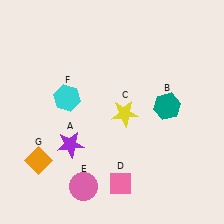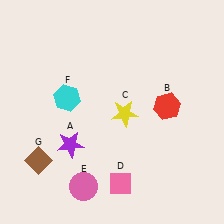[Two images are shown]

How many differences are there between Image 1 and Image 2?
There are 2 differences between the two images.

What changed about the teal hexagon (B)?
In Image 1, B is teal. In Image 2, it changed to red.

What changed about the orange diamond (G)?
In Image 1, G is orange. In Image 2, it changed to brown.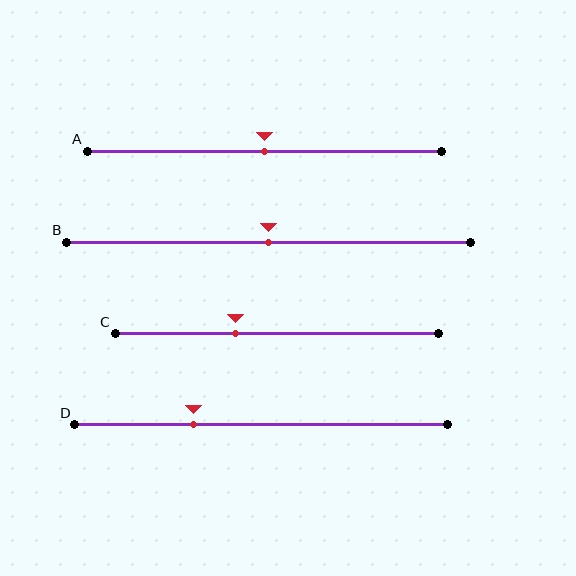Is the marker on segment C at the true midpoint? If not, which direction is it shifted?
No, the marker on segment C is shifted to the left by about 13% of the segment length.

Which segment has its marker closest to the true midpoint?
Segment A has its marker closest to the true midpoint.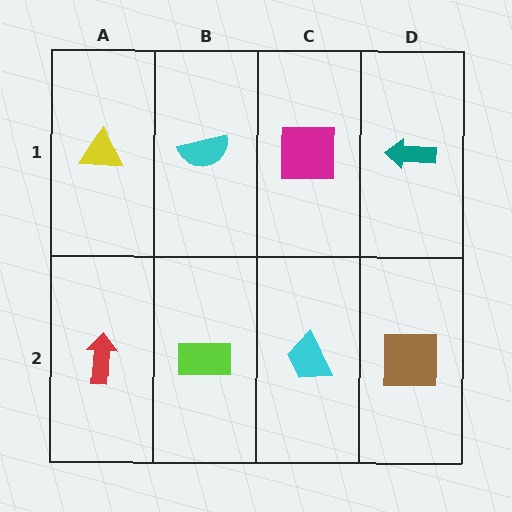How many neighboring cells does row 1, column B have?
3.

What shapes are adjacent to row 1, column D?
A brown square (row 2, column D), a magenta square (row 1, column C).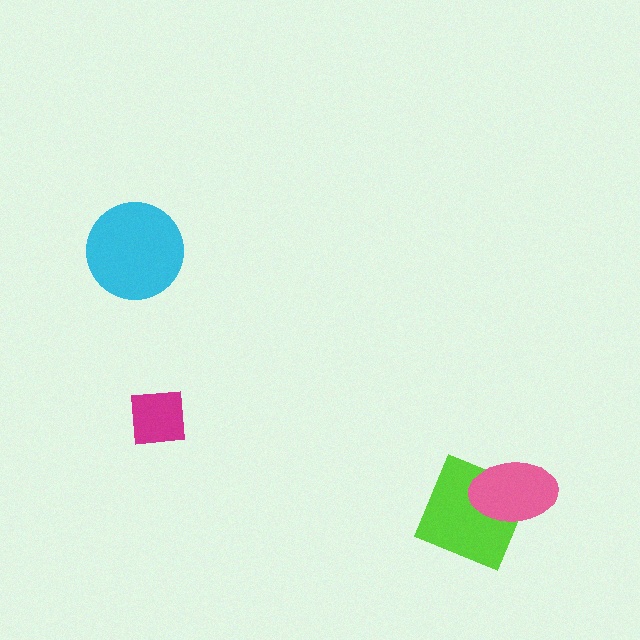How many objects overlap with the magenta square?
0 objects overlap with the magenta square.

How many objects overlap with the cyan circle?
0 objects overlap with the cyan circle.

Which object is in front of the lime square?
The pink ellipse is in front of the lime square.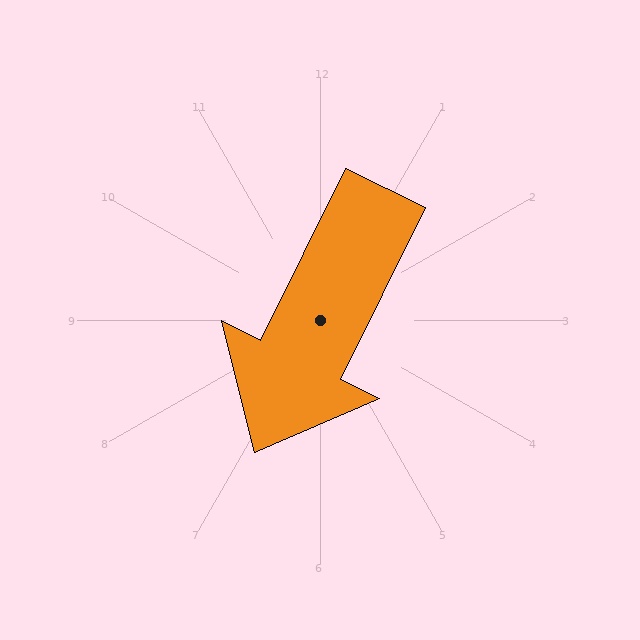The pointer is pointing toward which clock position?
Roughly 7 o'clock.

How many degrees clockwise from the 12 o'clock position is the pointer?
Approximately 206 degrees.